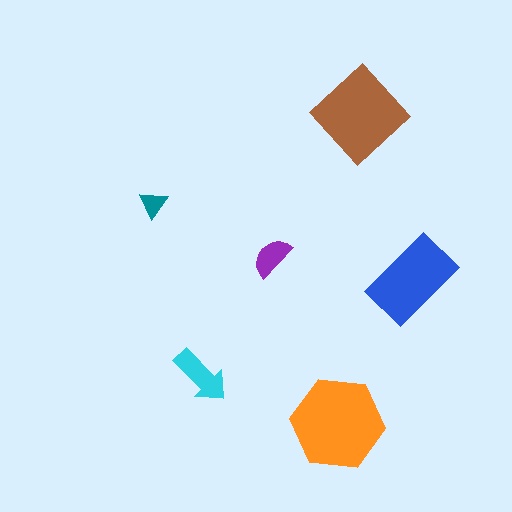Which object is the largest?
The orange hexagon.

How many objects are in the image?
There are 6 objects in the image.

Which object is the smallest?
The teal triangle.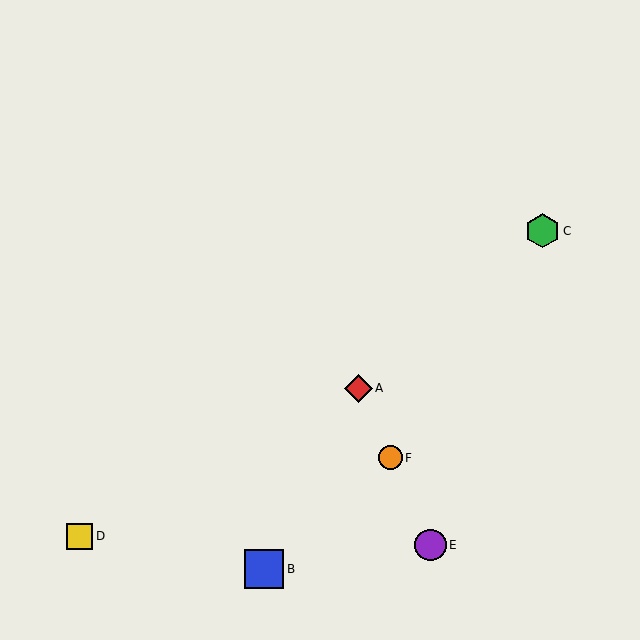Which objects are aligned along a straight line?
Objects A, E, F are aligned along a straight line.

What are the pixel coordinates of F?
Object F is at (390, 458).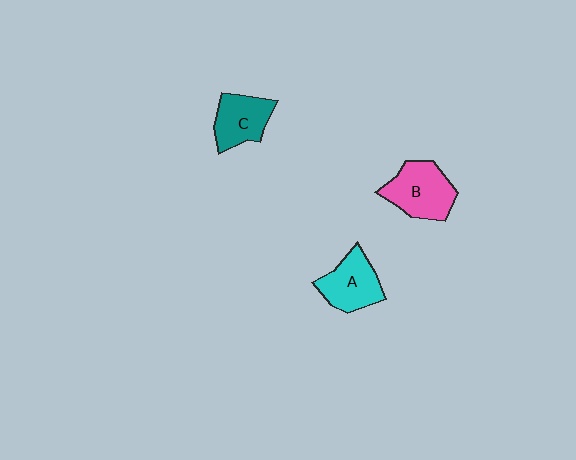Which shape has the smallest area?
Shape C (teal).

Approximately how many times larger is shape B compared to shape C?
Approximately 1.3 times.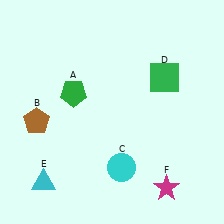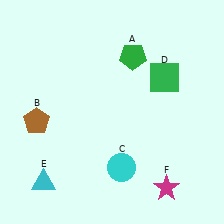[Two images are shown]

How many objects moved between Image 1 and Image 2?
1 object moved between the two images.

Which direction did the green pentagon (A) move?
The green pentagon (A) moved right.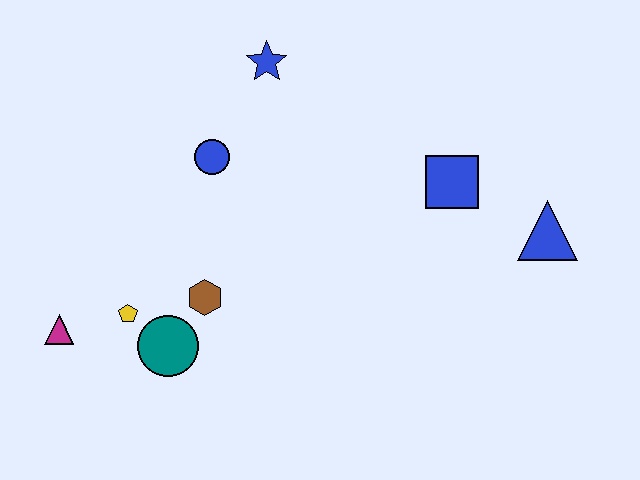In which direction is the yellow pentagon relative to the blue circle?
The yellow pentagon is below the blue circle.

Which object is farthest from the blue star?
The magenta triangle is farthest from the blue star.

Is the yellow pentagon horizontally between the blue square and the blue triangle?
No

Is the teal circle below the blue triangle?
Yes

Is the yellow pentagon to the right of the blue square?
No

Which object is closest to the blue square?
The blue triangle is closest to the blue square.